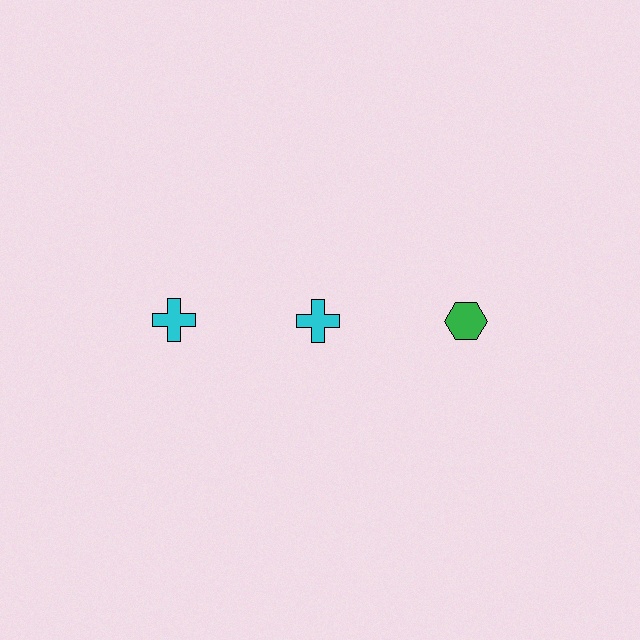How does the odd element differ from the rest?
It differs in both color (green instead of cyan) and shape (hexagon instead of cross).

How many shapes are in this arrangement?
There are 3 shapes arranged in a grid pattern.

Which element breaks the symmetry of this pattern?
The green hexagon in the top row, center column breaks the symmetry. All other shapes are cyan crosses.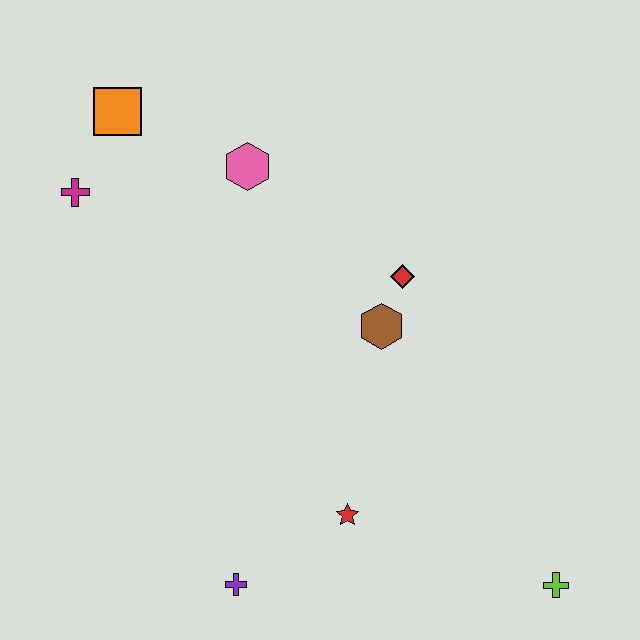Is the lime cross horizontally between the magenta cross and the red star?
No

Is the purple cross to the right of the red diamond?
No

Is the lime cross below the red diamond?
Yes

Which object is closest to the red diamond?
The brown hexagon is closest to the red diamond.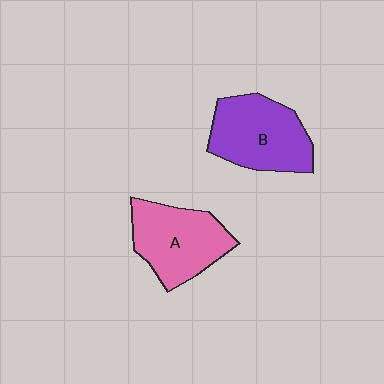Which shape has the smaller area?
Shape A (pink).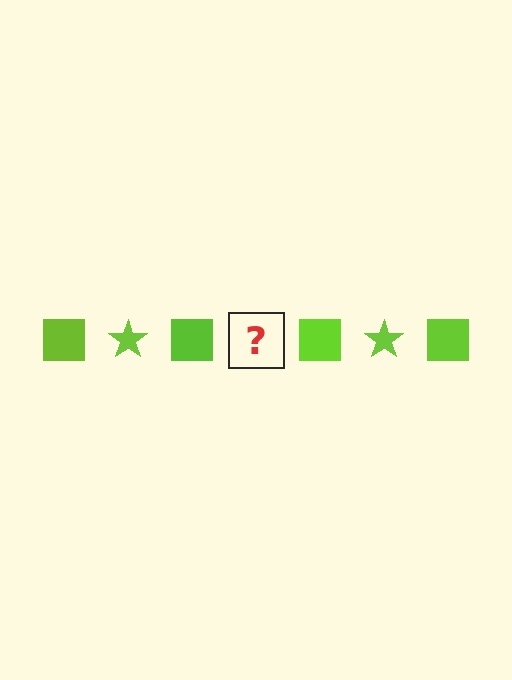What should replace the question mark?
The question mark should be replaced with a lime star.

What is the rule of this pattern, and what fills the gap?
The rule is that the pattern cycles through square, star shapes in lime. The gap should be filled with a lime star.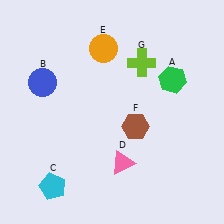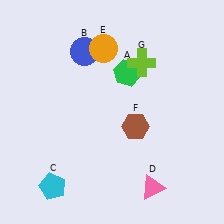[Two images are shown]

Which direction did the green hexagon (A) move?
The green hexagon (A) moved left.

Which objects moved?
The objects that moved are: the green hexagon (A), the blue circle (B), the pink triangle (D).